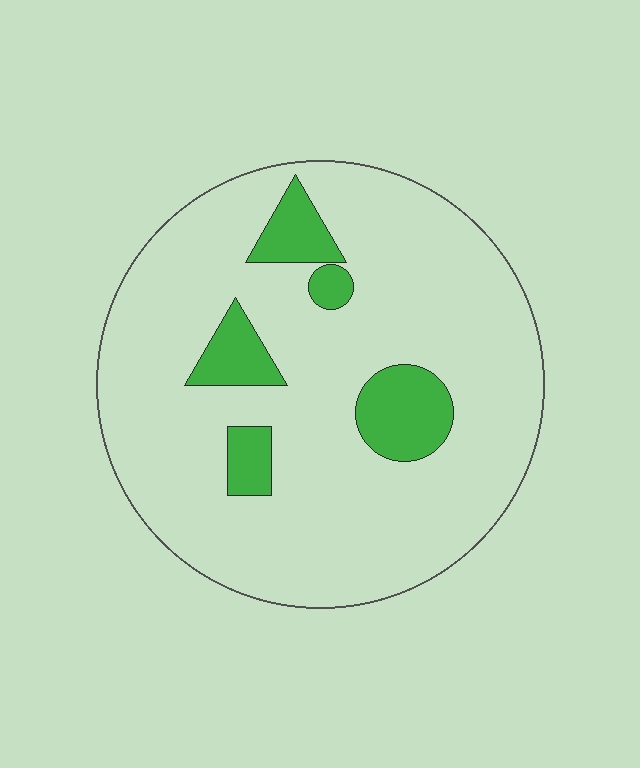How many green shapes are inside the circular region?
5.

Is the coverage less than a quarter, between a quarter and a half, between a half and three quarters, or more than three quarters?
Less than a quarter.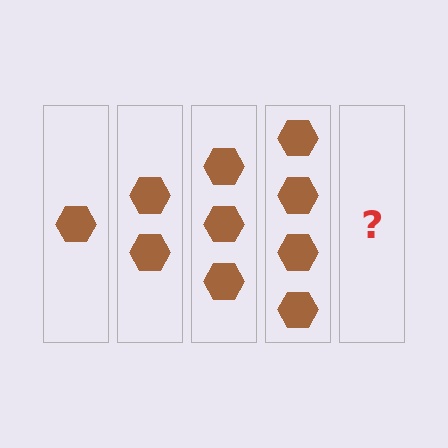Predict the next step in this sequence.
The next step is 5 hexagons.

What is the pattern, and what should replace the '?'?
The pattern is that each step adds one more hexagon. The '?' should be 5 hexagons.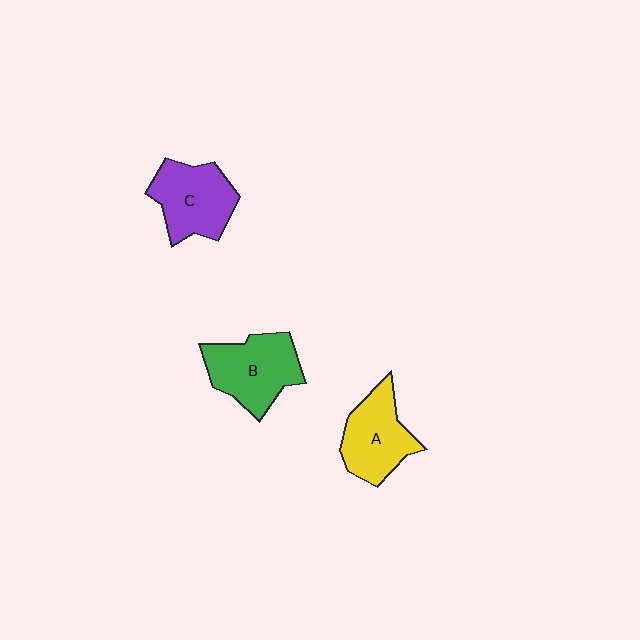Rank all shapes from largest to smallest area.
From largest to smallest: B (green), C (purple), A (yellow).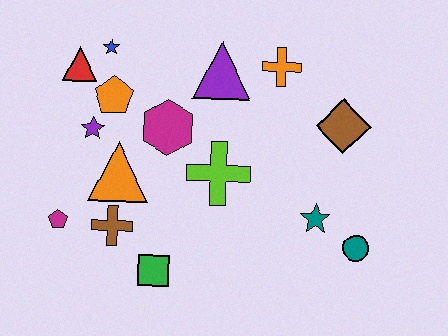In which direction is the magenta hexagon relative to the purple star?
The magenta hexagon is to the right of the purple star.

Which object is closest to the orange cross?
The purple triangle is closest to the orange cross.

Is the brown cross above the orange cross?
No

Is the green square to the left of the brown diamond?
Yes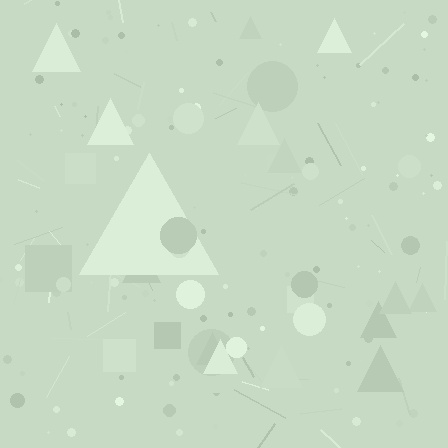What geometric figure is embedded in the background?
A triangle is embedded in the background.